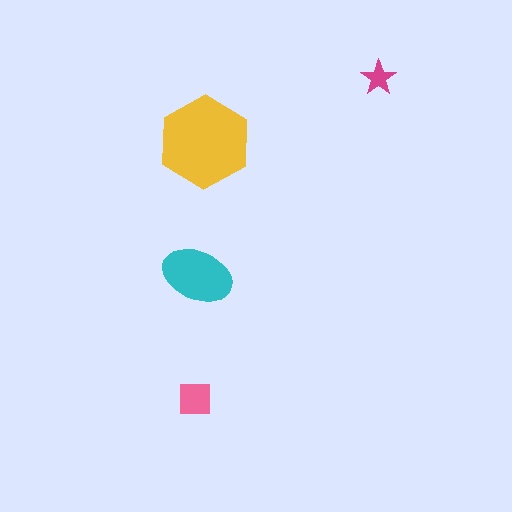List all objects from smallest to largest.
The magenta star, the pink square, the cyan ellipse, the yellow hexagon.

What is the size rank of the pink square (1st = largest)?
3rd.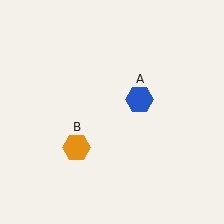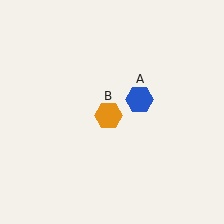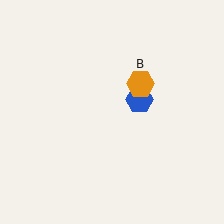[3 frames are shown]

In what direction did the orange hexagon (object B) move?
The orange hexagon (object B) moved up and to the right.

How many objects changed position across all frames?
1 object changed position: orange hexagon (object B).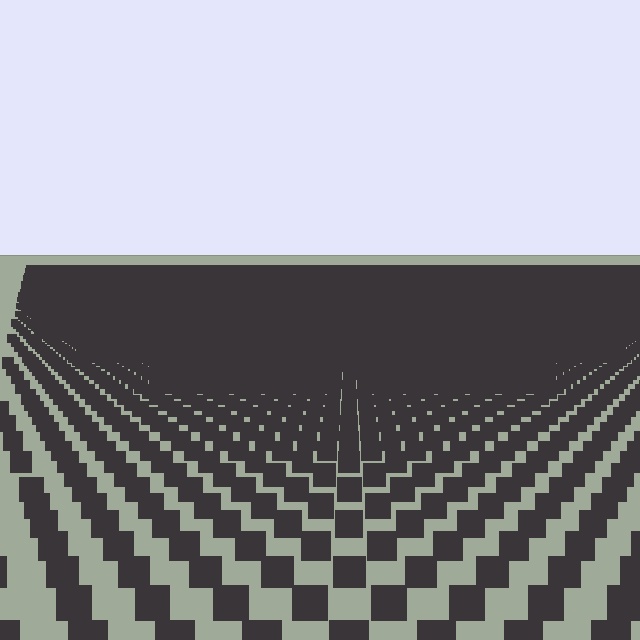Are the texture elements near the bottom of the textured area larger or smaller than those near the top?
Larger. Near the bottom, elements are closer to the viewer and appear at a bigger on-screen size.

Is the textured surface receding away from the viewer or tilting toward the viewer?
The surface is receding away from the viewer. Texture elements get smaller and denser toward the top.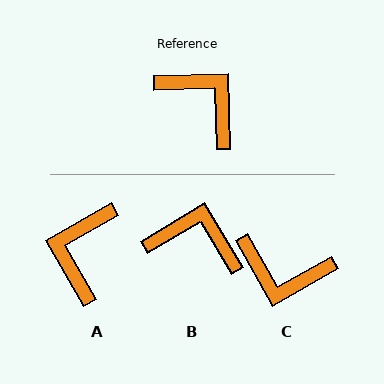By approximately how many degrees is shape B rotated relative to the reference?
Approximately 29 degrees counter-clockwise.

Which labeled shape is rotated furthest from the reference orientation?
C, about 152 degrees away.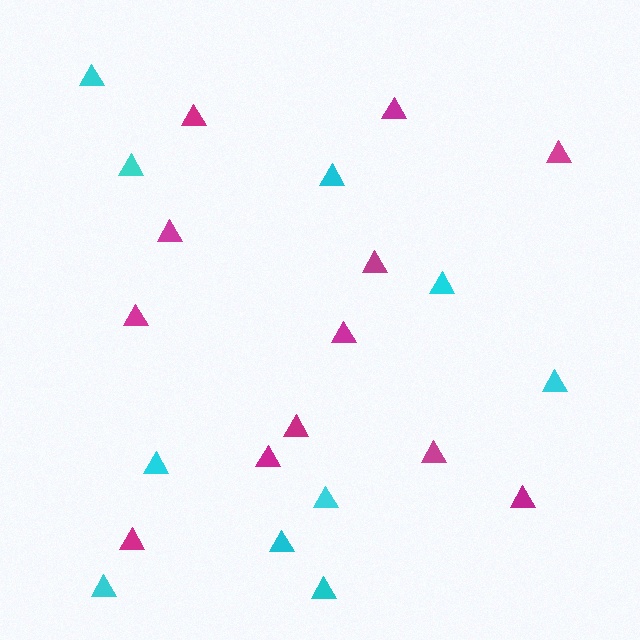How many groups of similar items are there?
There are 2 groups: one group of cyan triangles (10) and one group of magenta triangles (12).